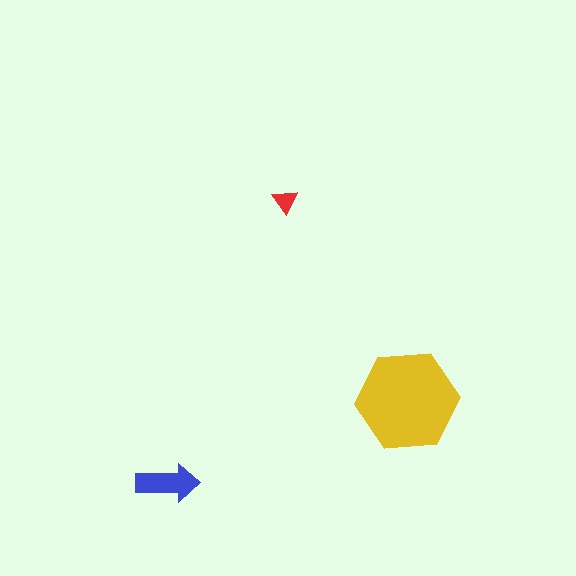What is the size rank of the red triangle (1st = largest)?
3rd.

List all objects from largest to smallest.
The yellow hexagon, the blue arrow, the red triangle.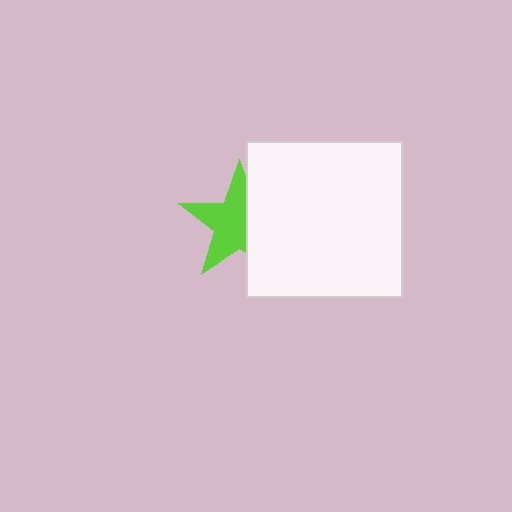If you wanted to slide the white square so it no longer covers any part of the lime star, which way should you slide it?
Slide it right — that is the most direct way to separate the two shapes.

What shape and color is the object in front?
The object in front is a white square.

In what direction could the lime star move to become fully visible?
The lime star could move left. That would shift it out from behind the white square entirely.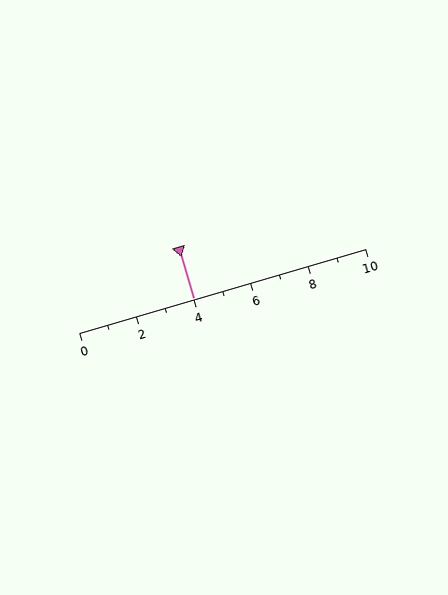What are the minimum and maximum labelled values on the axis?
The axis runs from 0 to 10.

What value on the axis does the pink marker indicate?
The marker indicates approximately 4.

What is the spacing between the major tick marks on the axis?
The major ticks are spaced 2 apart.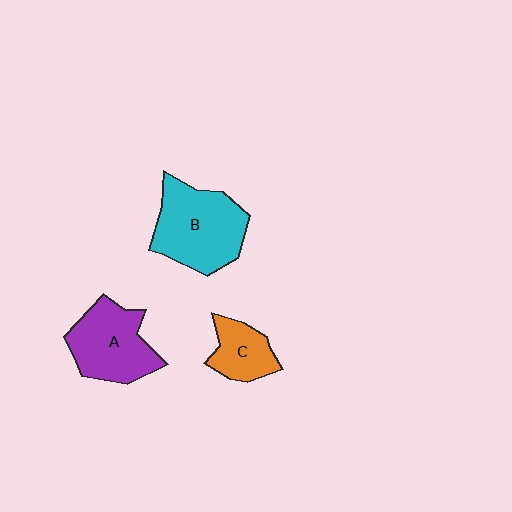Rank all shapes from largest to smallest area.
From largest to smallest: B (cyan), A (purple), C (orange).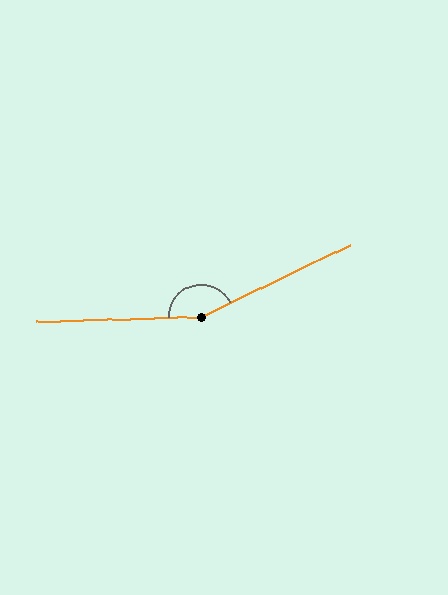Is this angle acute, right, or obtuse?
It is obtuse.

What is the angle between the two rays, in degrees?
Approximately 156 degrees.